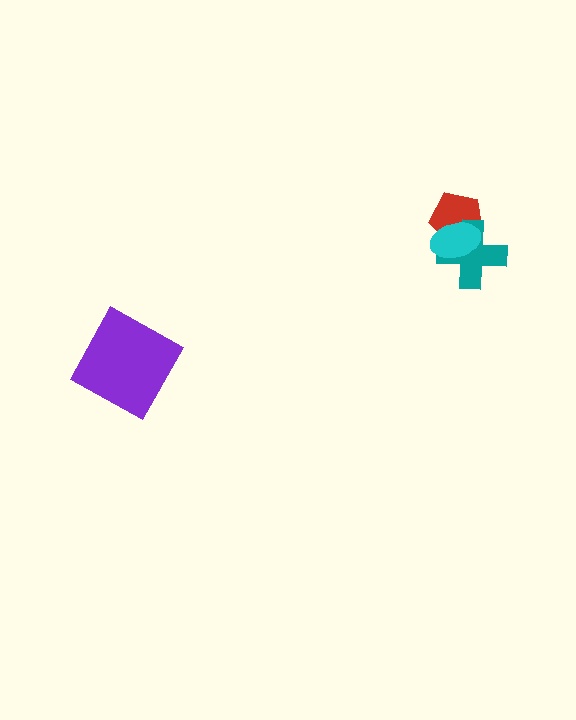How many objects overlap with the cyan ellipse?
2 objects overlap with the cyan ellipse.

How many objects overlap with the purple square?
0 objects overlap with the purple square.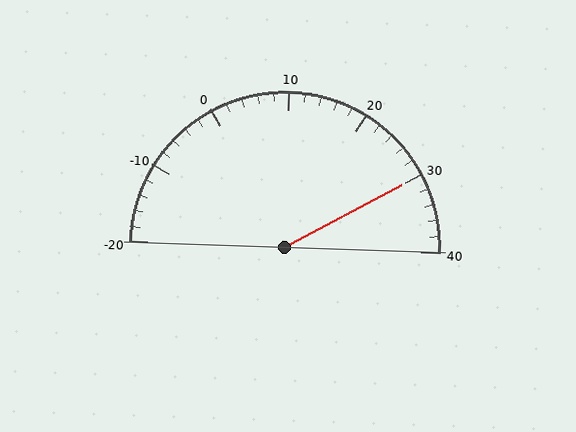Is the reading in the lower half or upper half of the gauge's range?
The reading is in the upper half of the range (-20 to 40).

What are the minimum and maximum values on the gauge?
The gauge ranges from -20 to 40.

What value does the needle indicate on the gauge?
The needle indicates approximately 30.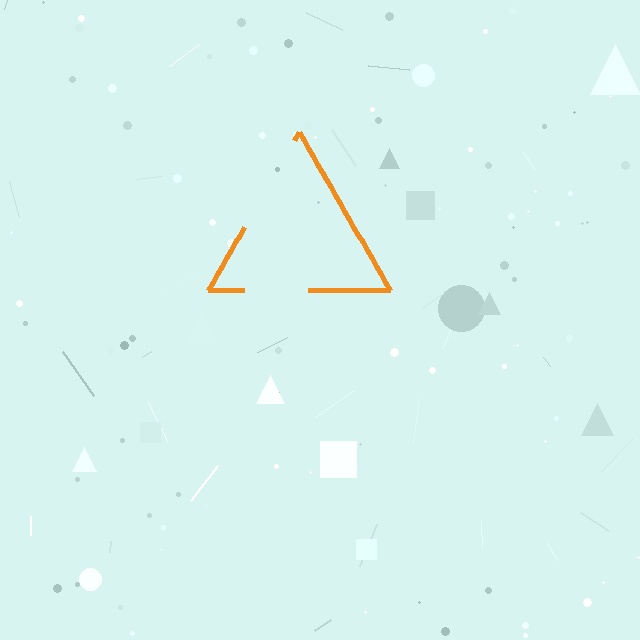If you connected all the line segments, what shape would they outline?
They would outline a triangle.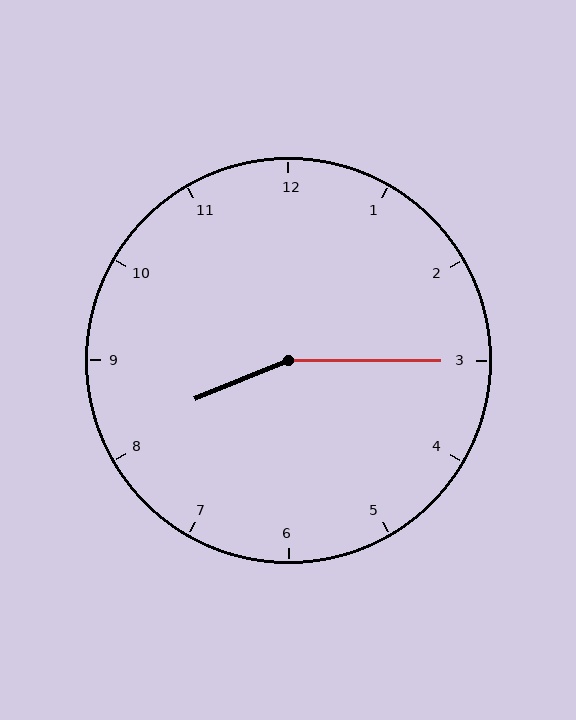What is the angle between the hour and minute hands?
Approximately 158 degrees.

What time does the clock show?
8:15.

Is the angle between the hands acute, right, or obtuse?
It is obtuse.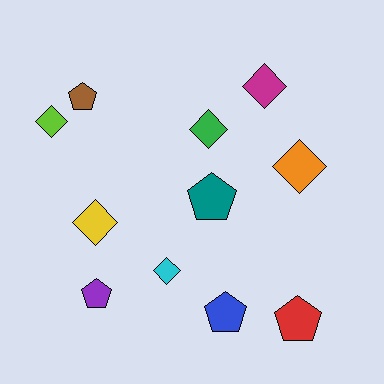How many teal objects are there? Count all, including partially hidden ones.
There is 1 teal object.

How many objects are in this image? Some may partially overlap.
There are 11 objects.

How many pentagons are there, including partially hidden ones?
There are 5 pentagons.